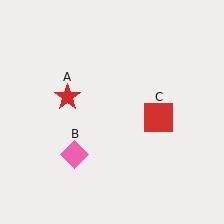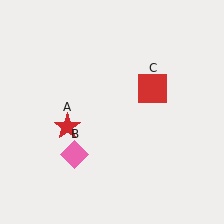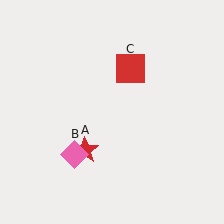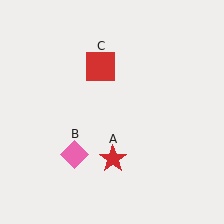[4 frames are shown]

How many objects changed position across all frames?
2 objects changed position: red star (object A), red square (object C).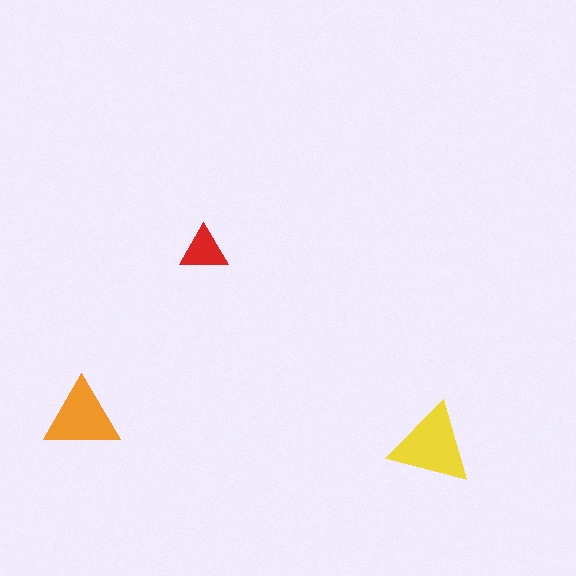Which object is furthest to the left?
The orange triangle is leftmost.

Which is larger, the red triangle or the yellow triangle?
The yellow one.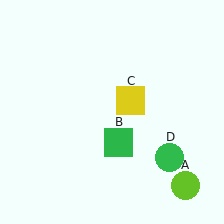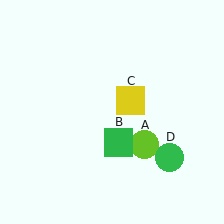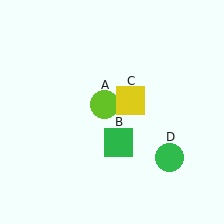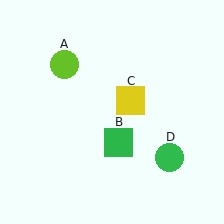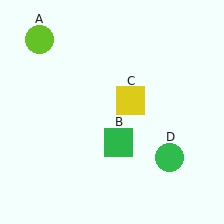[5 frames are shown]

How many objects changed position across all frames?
1 object changed position: lime circle (object A).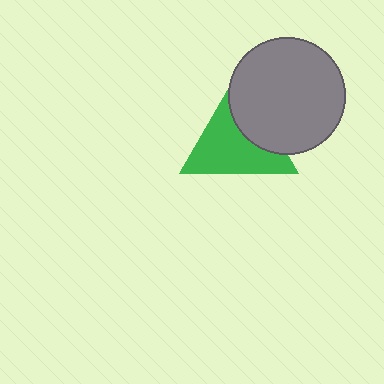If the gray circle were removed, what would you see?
You would see the complete green triangle.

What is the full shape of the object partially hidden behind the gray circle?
The partially hidden object is a green triangle.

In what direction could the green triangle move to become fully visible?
The green triangle could move toward the lower-left. That would shift it out from behind the gray circle entirely.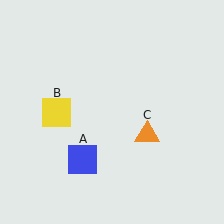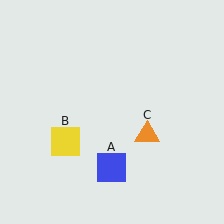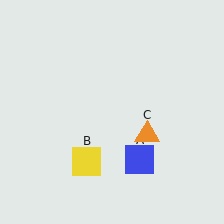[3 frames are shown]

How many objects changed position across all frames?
2 objects changed position: blue square (object A), yellow square (object B).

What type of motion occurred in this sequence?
The blue square (object A), yellow square (object B) rotated counterclockwise around the center of the scene.